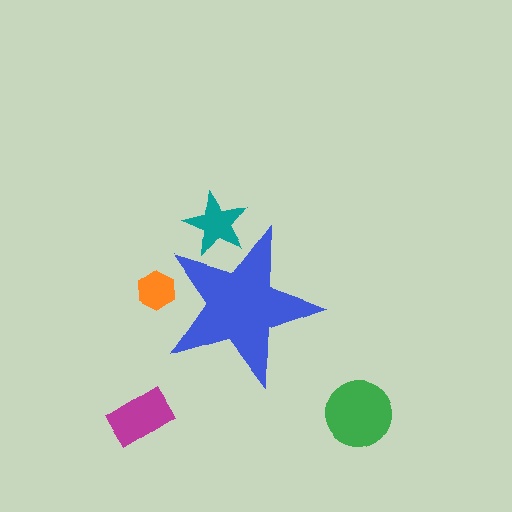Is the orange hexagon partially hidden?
Yes, the orange hexagon is partially hidden behind the blue star.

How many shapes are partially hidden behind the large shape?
2 shapes are partially hidden.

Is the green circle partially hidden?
No, the green circle is fully visible.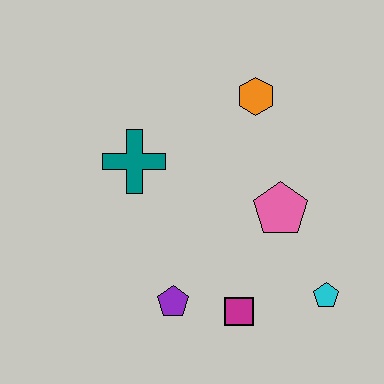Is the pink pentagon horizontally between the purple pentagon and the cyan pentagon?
Yes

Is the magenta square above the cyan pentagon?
No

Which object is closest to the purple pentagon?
The magenta square is closest to the purple pentagon.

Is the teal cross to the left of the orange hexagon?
Yes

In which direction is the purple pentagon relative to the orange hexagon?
The purple pentagon is below the orange hexagon.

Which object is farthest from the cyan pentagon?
The teal cross is farthest from the cyan pentagon.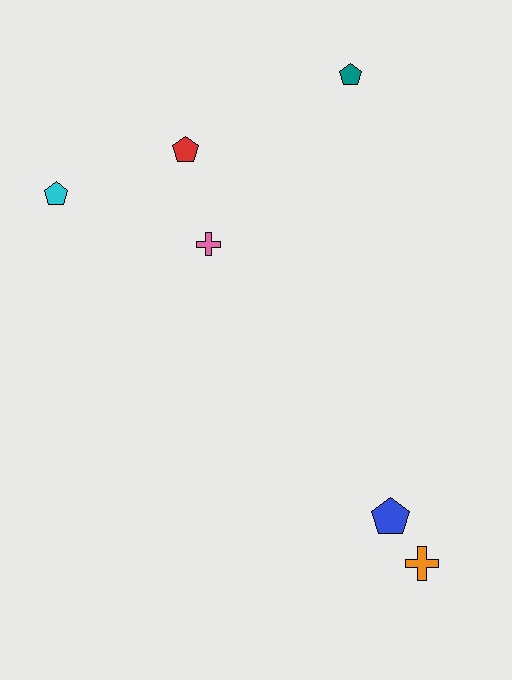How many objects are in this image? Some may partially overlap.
There are 6 objects.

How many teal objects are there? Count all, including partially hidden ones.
There is 1 teal object.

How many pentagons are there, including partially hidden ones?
There are 4 pentagons.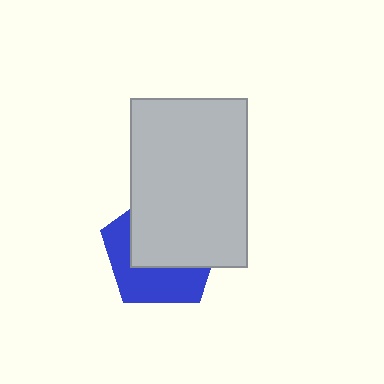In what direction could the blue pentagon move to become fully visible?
The blue pentagon could move toward the lower-left. That would shift it out from behind the light gray rectangle entirely.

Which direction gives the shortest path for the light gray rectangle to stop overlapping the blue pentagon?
Moving toward the upper-right gives the shortest separation.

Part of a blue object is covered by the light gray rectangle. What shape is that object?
It is a pentagon.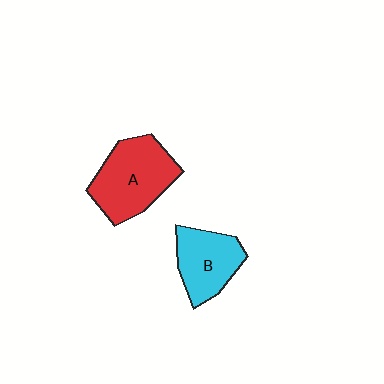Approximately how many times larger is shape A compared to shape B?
Approximately 1.4 times.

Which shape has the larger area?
Shape A (red).